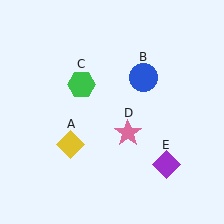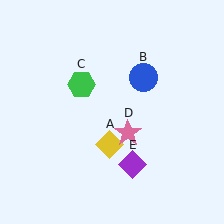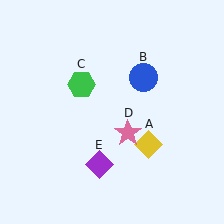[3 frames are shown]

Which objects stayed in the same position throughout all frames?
Blue circle (object B) and green hexagon (object C) and pink star (object D) remained stationary.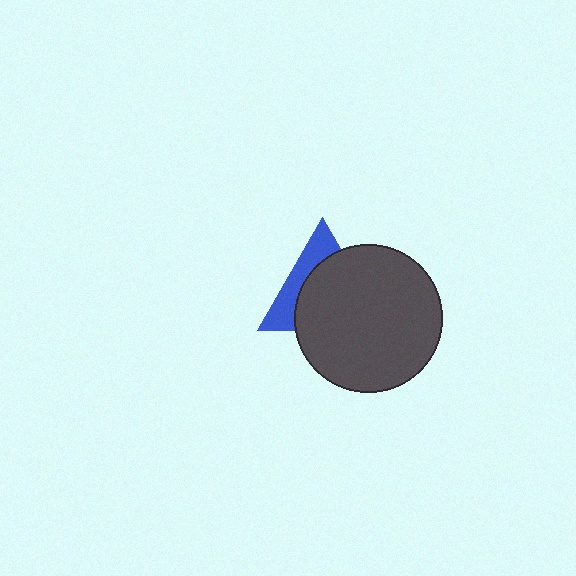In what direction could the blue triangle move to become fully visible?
The blue triangle could move toward the upper-left. That would shift it out from behind the dark gray circle entirely.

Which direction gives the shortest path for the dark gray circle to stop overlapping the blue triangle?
Moving toward the lower-right gives the shortest separation.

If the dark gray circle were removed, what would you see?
You would see the complete blue triangle.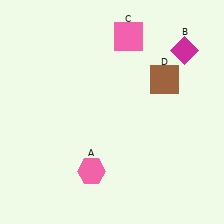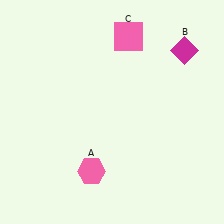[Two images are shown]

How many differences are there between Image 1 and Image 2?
There is 1 difference between the two images.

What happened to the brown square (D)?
The brown square (D) was removed in Image 2. It was in the top-right area of Image 1.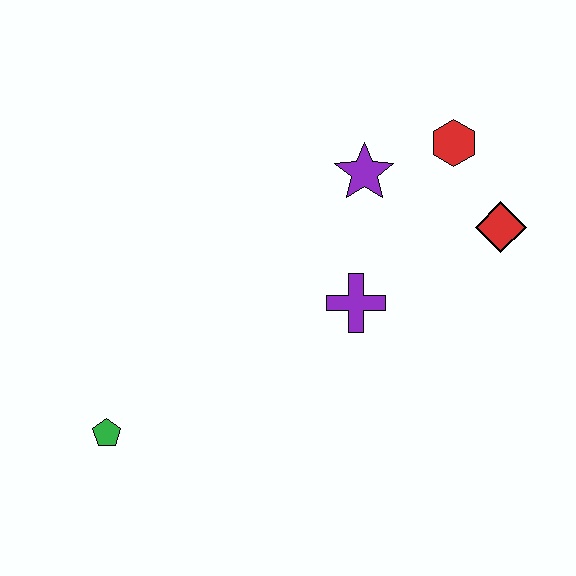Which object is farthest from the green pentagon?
The red hexagon is farthest from the green pentagon.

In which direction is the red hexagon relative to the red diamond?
The red hexagon is above the red diamond.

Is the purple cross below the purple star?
Yes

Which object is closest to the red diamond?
The red hexagon is closest to the red diamond.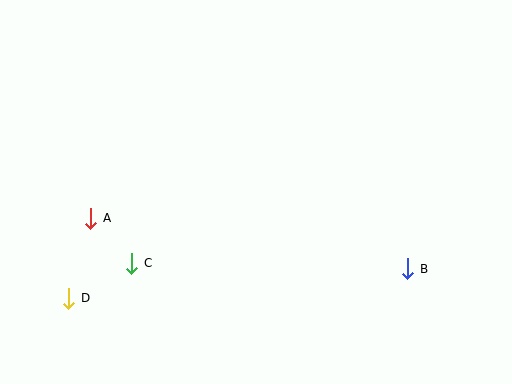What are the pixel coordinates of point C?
Point C is at (132, 263).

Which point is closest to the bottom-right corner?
Point B is closest to the bottom-right corner.